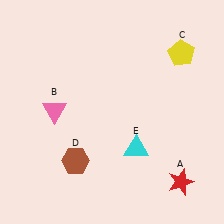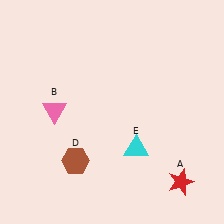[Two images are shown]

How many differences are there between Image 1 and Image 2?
There is 1 difference between the two images.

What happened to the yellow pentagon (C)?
The yellow pentagon (C) was removed in Image 2. It was in the top-right area of Image 1.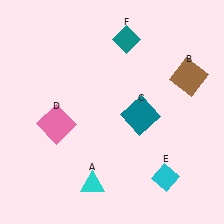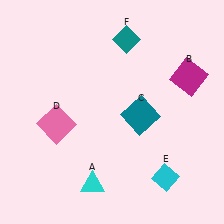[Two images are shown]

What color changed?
The square (B) changed from brown in Image 1 to magenta in Image 2.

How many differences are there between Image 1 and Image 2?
There is 1 difference between the two images.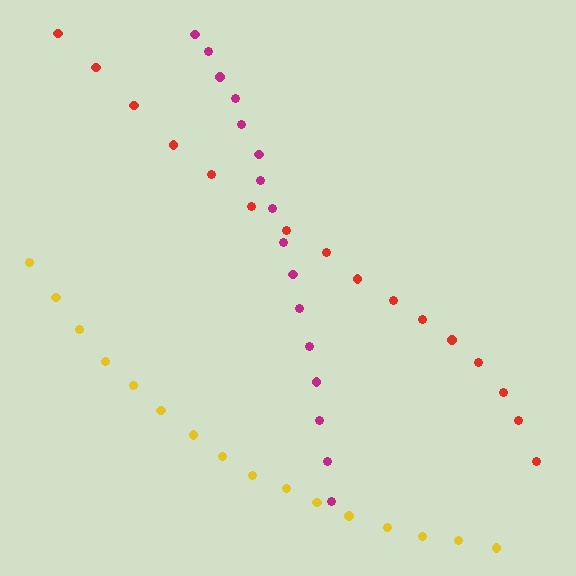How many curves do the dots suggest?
There are 3 distinct paths.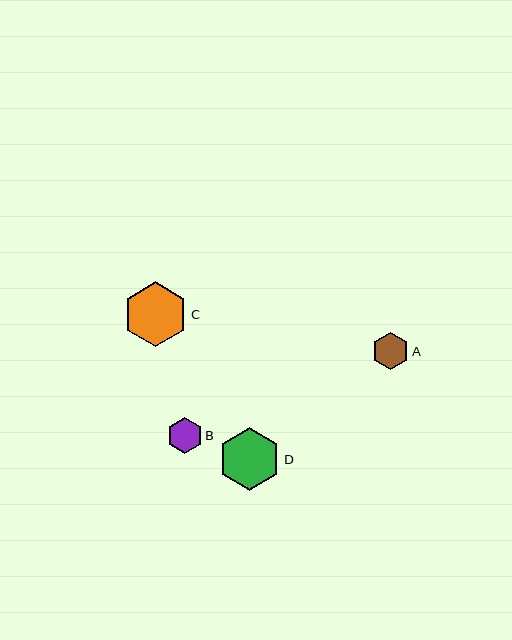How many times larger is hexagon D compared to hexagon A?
Hexagon D is approximately 1.7 times the size of hexagon A.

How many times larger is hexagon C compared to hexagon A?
Hexagon C is approximately 1.7 times the size of hexagon A.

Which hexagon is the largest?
Hexagon C is the largest with a size of approximately 65 pixels.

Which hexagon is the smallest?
Hexagon B is the smallest with a size of approximately 36 pixels.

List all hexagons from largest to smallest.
From largest to smallest: C, D, A, B.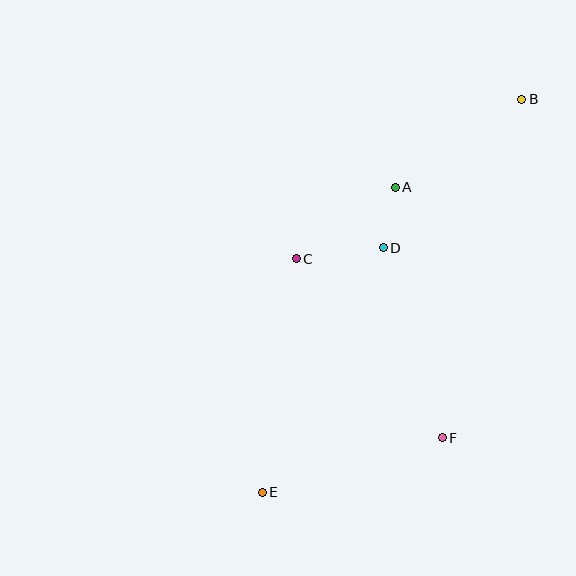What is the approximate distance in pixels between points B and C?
The distance between B and C is approximately 276 pixels.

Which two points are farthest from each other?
Points B and E are farthest from each other.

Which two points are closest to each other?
Points A and D are closest to each other.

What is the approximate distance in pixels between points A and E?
The distance between A and E is approximately 333 pixels.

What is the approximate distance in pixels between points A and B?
The distance between A and B is approximately 154 pixels.